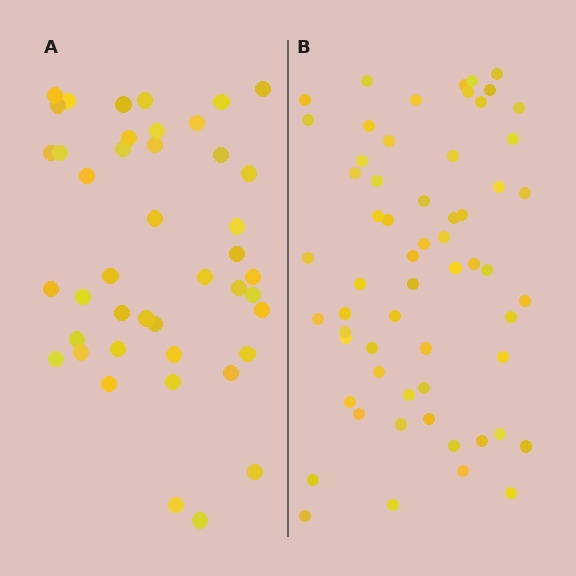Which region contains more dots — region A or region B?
Region B (the right region) has more dots.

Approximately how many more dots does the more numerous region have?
Region B has approximately 15 more dots than region A.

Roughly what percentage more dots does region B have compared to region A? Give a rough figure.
About 40% more.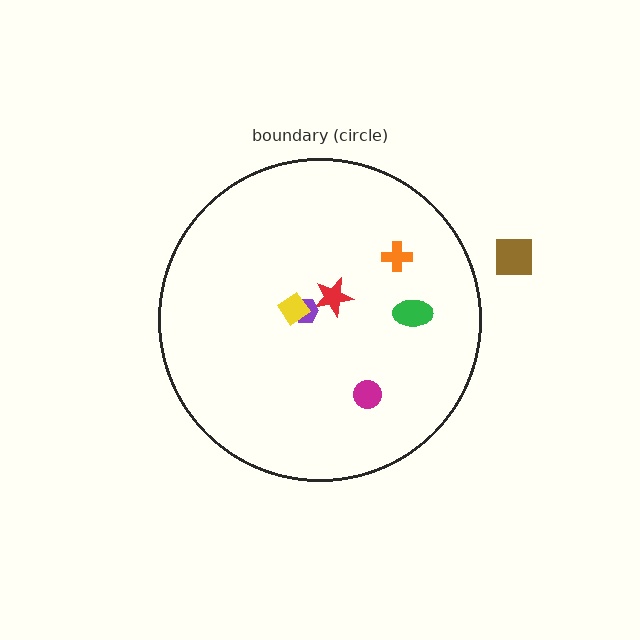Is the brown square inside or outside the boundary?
Outside.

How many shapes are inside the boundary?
6 inside, 1 outside.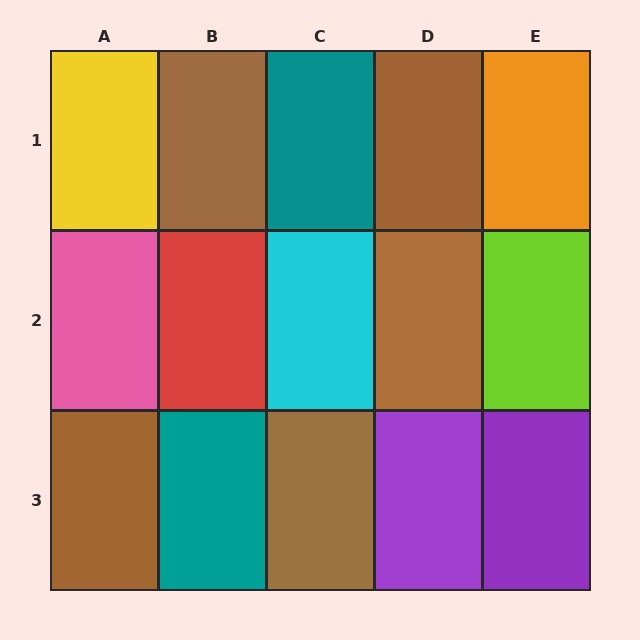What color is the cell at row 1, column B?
Brown.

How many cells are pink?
1 cell is pink.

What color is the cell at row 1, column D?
Brown.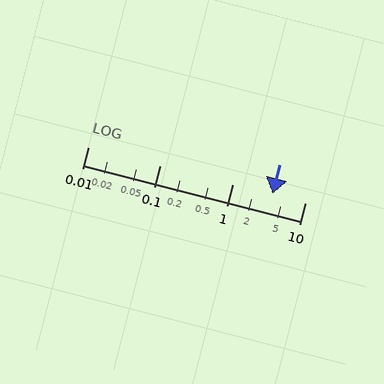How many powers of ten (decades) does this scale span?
The scale spans 3 decades, from 0.01 to 10.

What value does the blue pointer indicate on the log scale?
The pointer indicates approximately 3.6.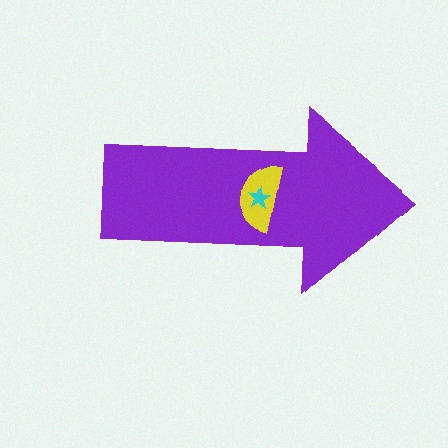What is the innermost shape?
The cyan star.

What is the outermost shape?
The purple arrow.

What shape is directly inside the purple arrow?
The yellow semicircle.